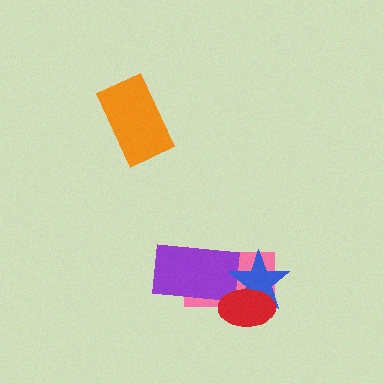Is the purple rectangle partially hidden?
Yes, it is partially covered by another shape.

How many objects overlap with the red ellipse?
3 objects overlap with the red ellipse.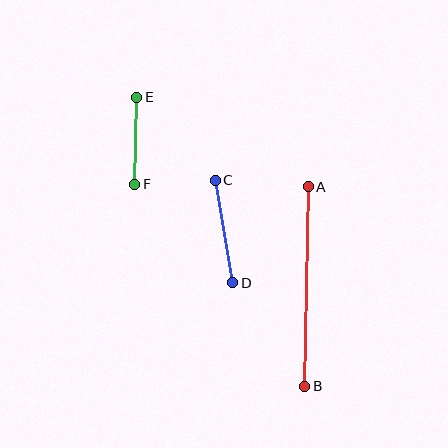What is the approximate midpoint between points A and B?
The midpoint is at approximately (306, 286) pixels.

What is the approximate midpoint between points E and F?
The midpoint is at approximately (136, 141) pixels.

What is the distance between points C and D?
The distance is approximately 104 pixels.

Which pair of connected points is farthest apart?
Points A and B are farthest apart.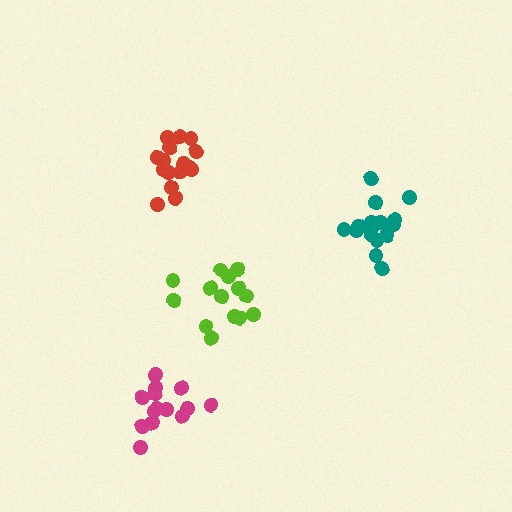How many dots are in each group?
Group 1: 18 dots, Group 2: 14 dots, Group 3: 15 dots, Group 4: 16 dots (63 total).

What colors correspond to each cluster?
The clusters are colored: teal, lime, magenta, red.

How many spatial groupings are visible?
There are 4 spatial groupings.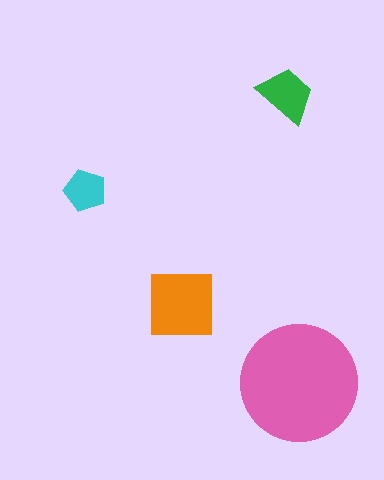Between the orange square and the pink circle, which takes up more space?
The pink circle.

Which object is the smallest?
The cyan pentagon.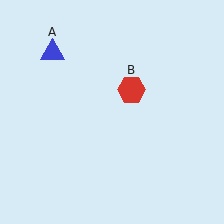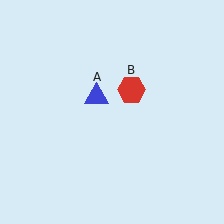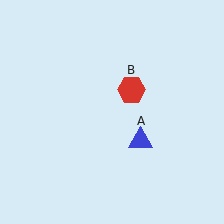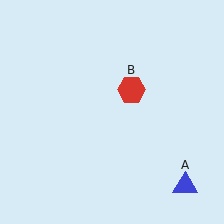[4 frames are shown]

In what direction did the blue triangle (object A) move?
The blue triangle (object A) moved down and to the right.